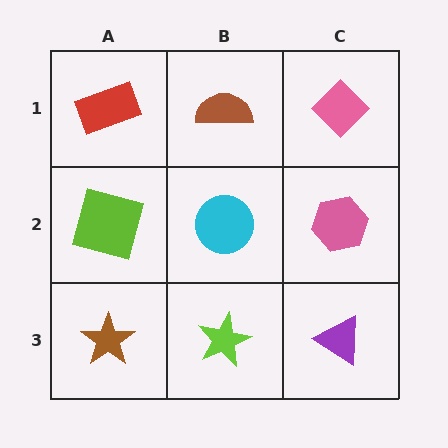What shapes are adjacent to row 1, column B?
A cyan circle (row 2, column B), a red rectangle (row 1, column A), a pink diamond (row 1, column C).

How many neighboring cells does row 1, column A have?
2.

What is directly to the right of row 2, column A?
A cyan circle.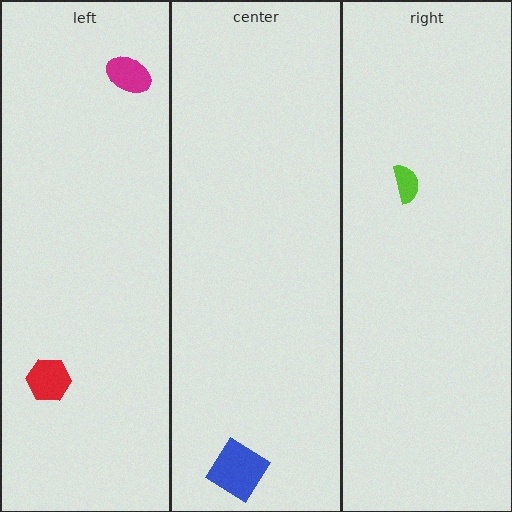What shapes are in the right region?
The lime semicircle.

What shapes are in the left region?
The red hexagon, the magenta ellipse.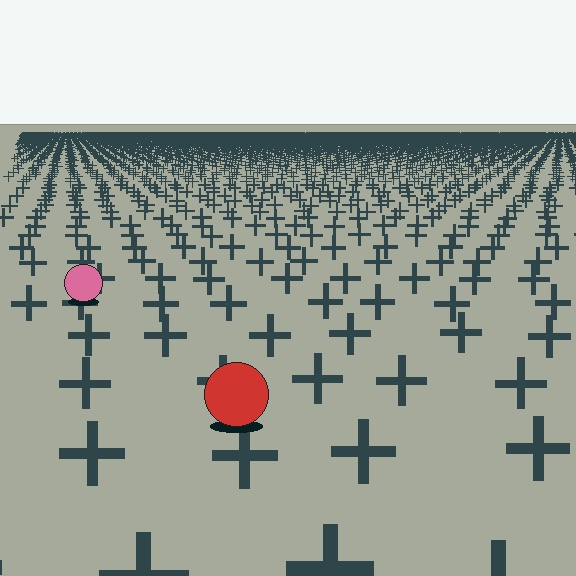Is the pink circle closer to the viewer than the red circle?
No. The red circle is closer — you can tell from the texture gradient: the ground texture is coarser near it.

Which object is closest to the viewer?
The red circle is closest. The texture marks near it are larger and more spread out.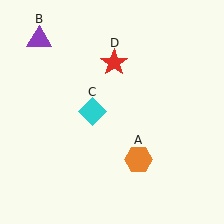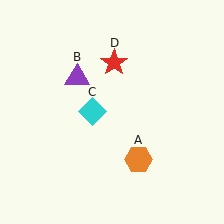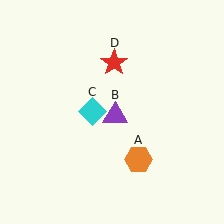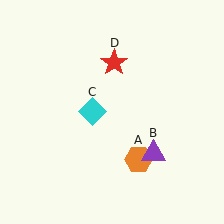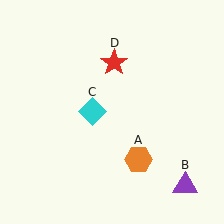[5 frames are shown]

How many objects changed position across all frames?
1 object changed position: purple triangle (object B).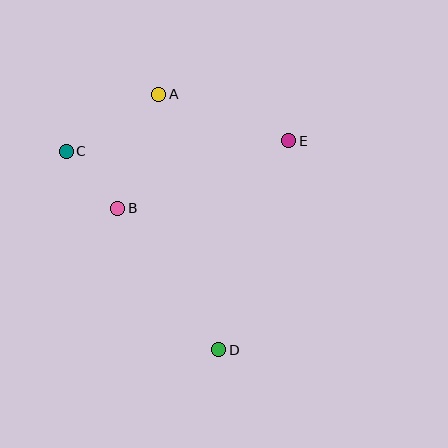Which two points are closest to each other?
Points B and C are closest to each other.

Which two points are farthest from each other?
Points A and D are farthest from each other.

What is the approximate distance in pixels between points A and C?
The distance between A and C is approximately 109 pixels.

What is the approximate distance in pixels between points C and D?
The distance between C and D is approximately 251 pixels.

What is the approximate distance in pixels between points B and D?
The distance between B and D is approximately 174 pixels.